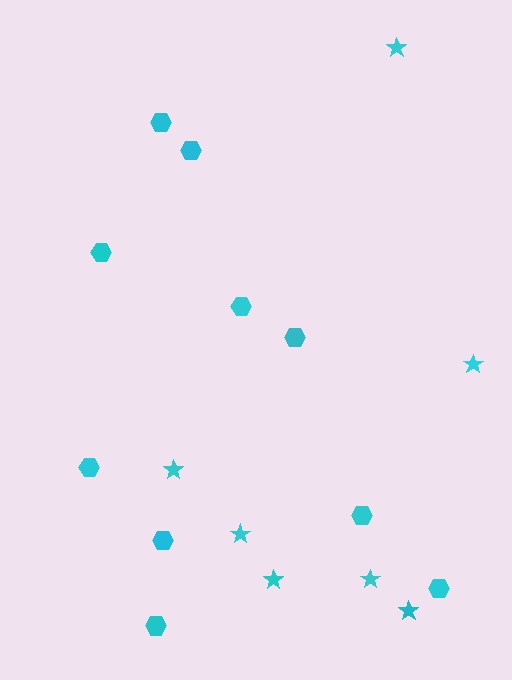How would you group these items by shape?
There are 2 groups: one group of hexagons (10) and one group of stars (7).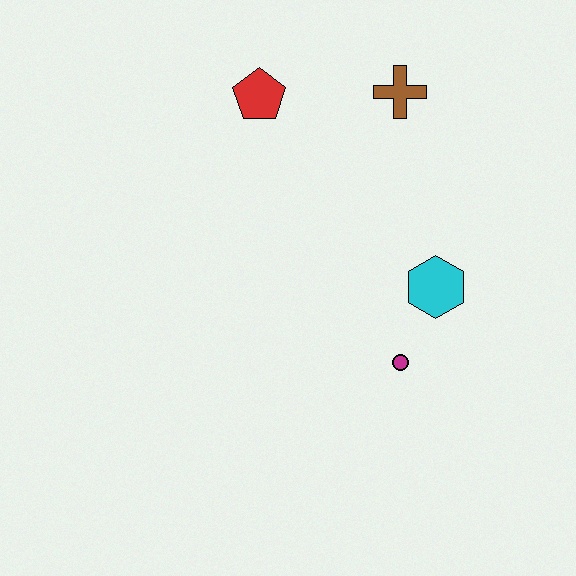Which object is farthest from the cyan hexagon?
The red pentagon is farthest from the cyan hexagon.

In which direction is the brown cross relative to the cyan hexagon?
The brown cross is above the cyan hexagon.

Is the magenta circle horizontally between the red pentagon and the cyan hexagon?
Yes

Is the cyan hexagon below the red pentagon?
Yes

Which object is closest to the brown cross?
The red pentagon is closest to the brown cross.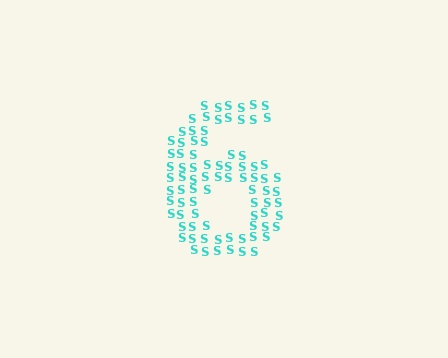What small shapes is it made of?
It is made of small letter S's.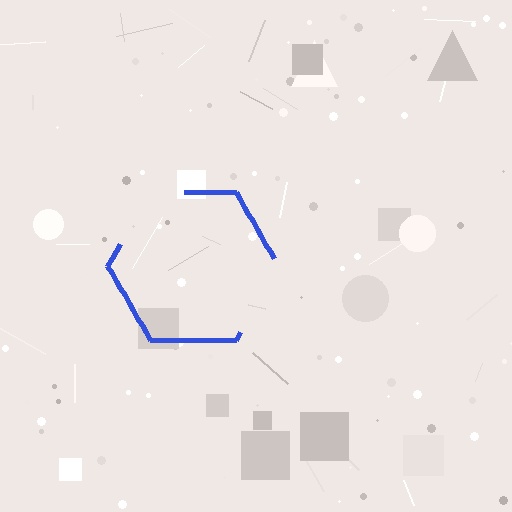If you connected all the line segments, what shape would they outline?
They would outline a hexagon.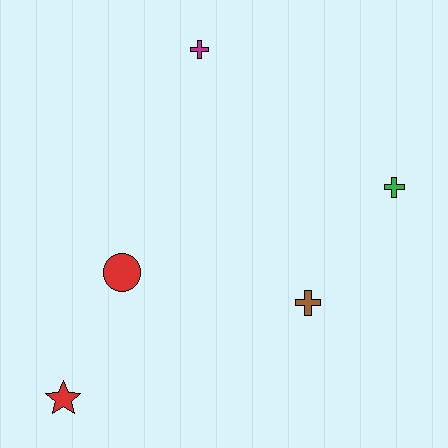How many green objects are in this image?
There is 1 green object.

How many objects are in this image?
There are 5 objects.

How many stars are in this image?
There is 1 star.